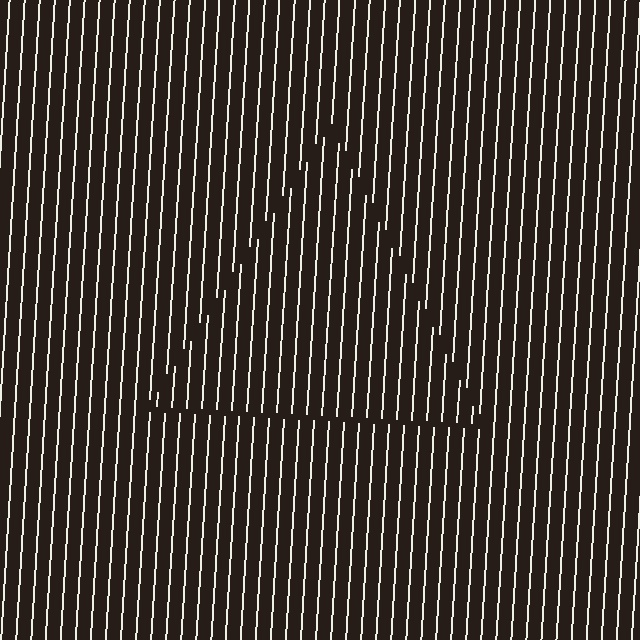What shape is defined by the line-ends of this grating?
An illusory triangle. The interior of the shape contains the same grating, shifted by half a period — the contour is defined by the phase discontinuity where line-ends from the inner and outer gratings abut.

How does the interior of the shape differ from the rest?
The interior of the shape contains the same grating, shifted by half a period — the contour is defined by the phase discontinuity where line-ends from the inner and outer gratings abut.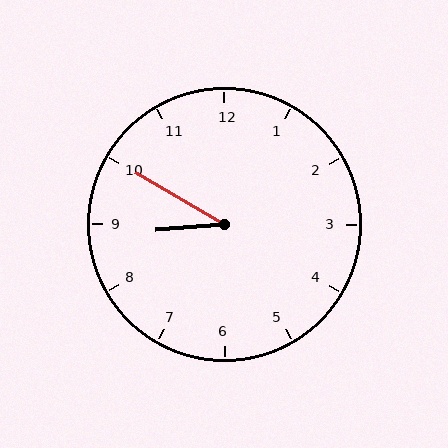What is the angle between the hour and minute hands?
Approximately 35 degrees.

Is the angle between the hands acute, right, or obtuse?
It is acute.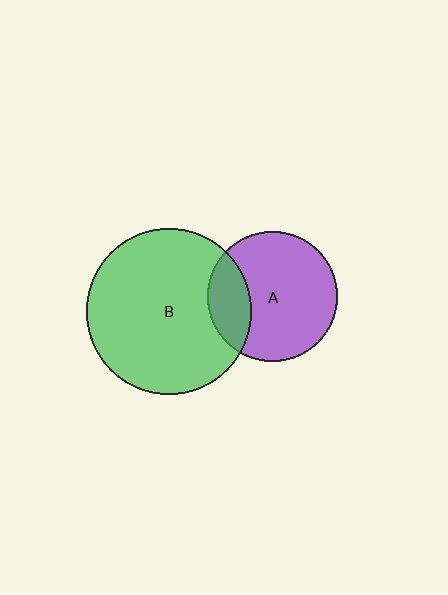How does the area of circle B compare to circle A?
Approximately 1.6 times.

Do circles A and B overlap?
Yes.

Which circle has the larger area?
Circle B (green).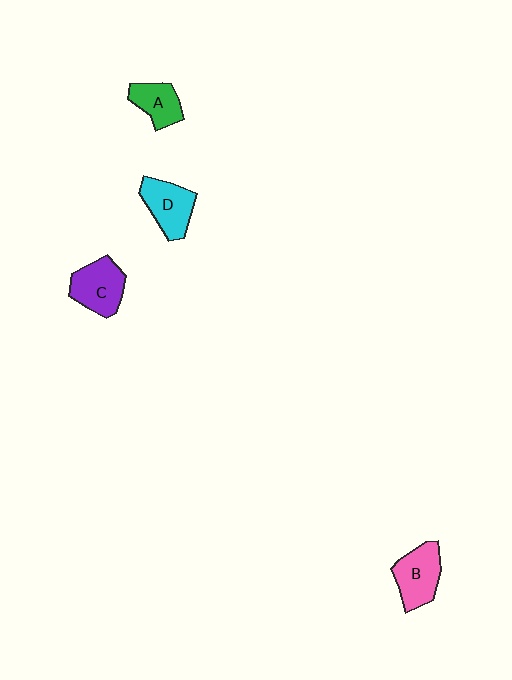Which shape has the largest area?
Shape C (purple).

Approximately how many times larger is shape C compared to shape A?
Approximately 1.4 times.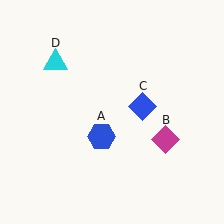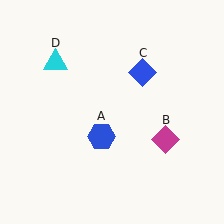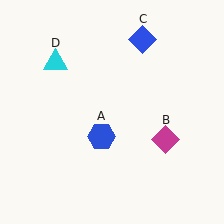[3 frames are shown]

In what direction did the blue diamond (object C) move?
The blue diamond (object C) moved up.